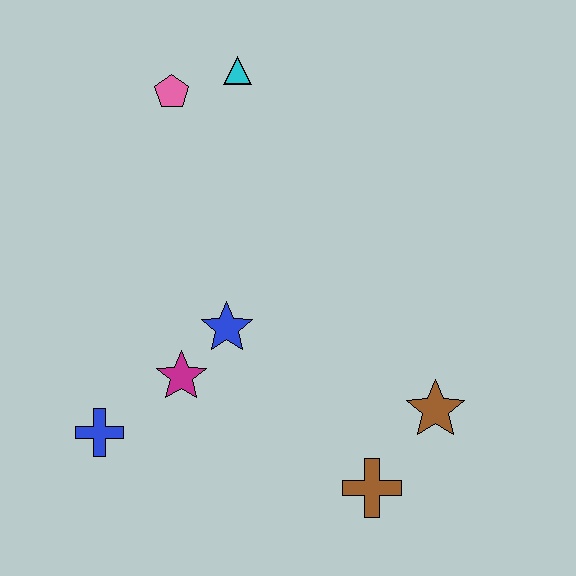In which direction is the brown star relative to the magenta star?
The brown star is to the right of the magenta star.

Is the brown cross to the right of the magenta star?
Yes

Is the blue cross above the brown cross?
Yes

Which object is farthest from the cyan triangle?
The brown cross is farthest from the cyan triangle.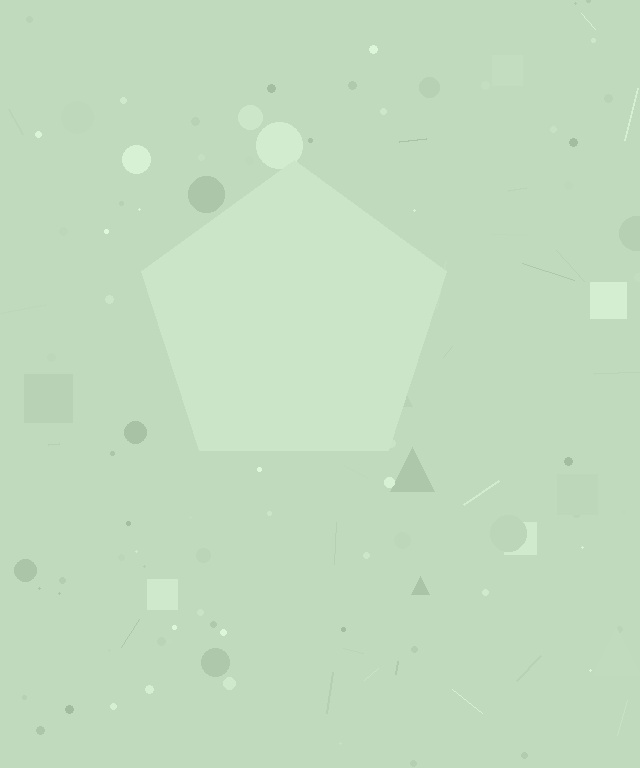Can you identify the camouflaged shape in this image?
The camouflaged shape is a pentagon.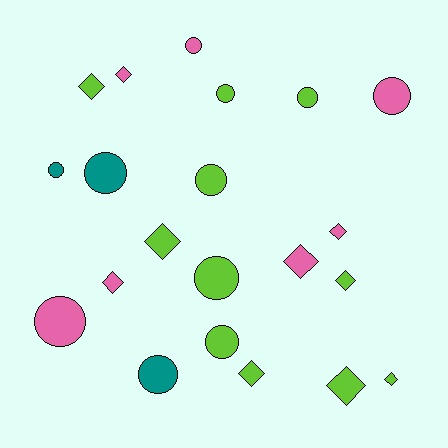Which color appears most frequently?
Lime, with 11 objects.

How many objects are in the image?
There are 21 objects.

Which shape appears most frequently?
Circle, with 11 objects.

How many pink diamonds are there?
There are 4 pink diamonds.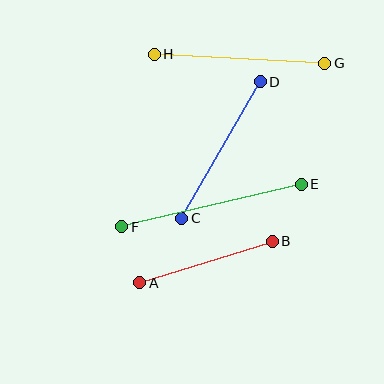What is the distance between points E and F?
The distance is approximately 185 pixels.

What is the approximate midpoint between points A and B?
The midpoint is at approximately (206, 262) pixels.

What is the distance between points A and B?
The distance is approximately 139 pixels.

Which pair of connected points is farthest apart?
Points E and F are farthest apart.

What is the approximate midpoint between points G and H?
The midpoint is at approximately (240, 59) pixels.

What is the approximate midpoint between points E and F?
The midpoint is at approximately (211, 206) pixels.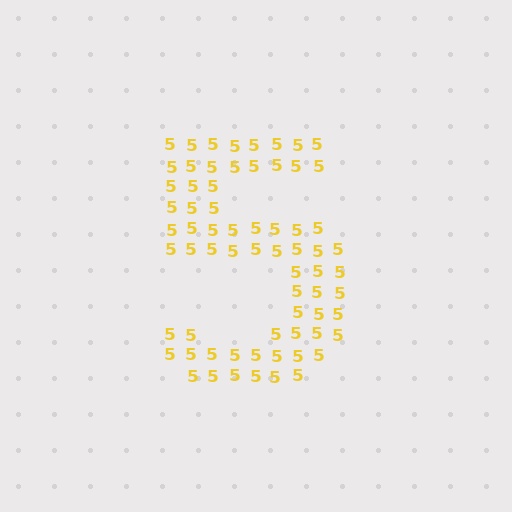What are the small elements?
The small elements are digit 5's.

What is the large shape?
The large shape is the digit 5.